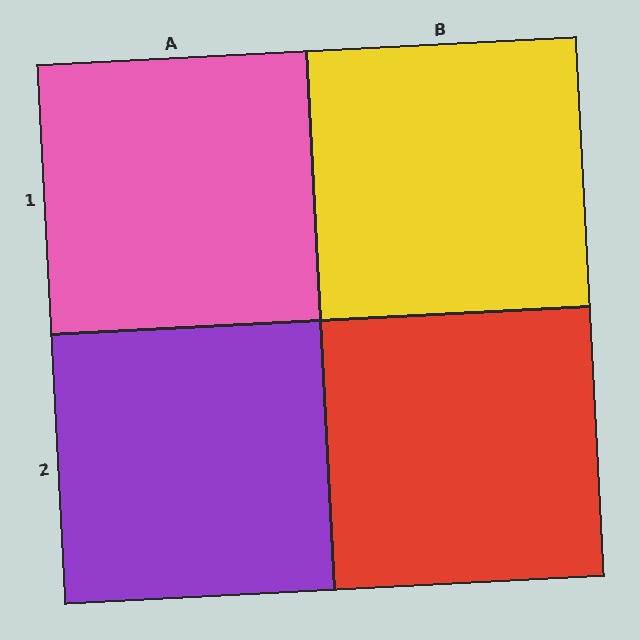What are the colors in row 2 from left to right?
Purple, red.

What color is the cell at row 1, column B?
Yellow.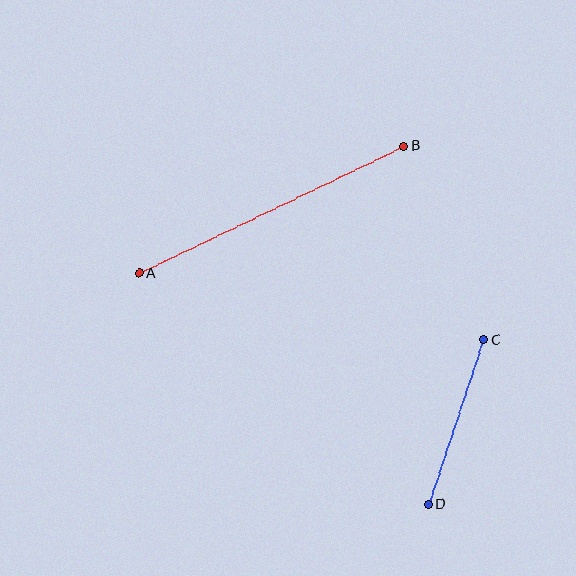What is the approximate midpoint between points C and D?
The midpoint is at approximately (456, 422) pixels.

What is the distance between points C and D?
The distance is approximately 173 pixels.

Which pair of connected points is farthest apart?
Points A and B are farthest apart.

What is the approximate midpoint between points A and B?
The midpoint is at approximately (272, 210) pixels.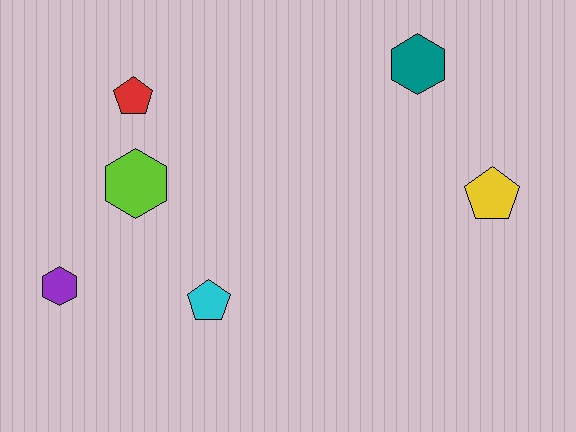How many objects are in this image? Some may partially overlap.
There are 6 objects.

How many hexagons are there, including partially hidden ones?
There are 3 hexagons.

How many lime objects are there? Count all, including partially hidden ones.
There is 1 lime object.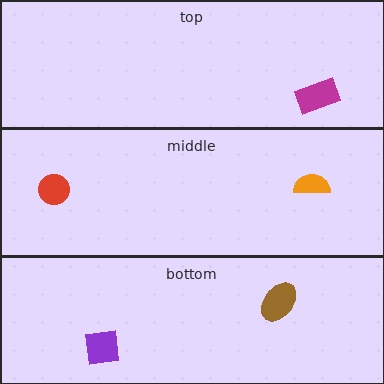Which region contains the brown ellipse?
The bottom region.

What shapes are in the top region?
The magenta rectangle.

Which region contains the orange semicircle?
The middle region.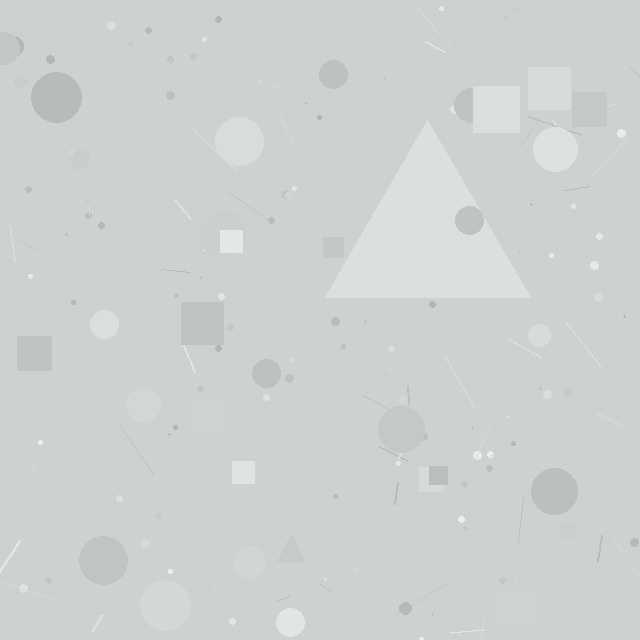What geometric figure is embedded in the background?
A triangle is embedded in the background.